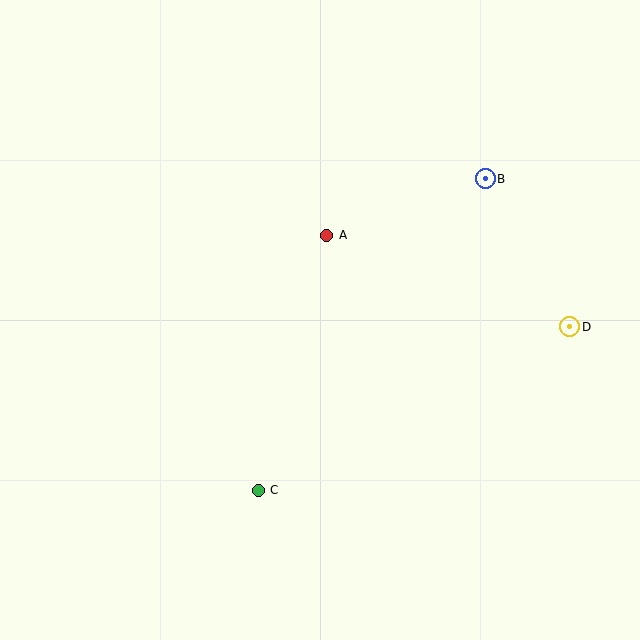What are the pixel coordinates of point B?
Point B is at (485, 179).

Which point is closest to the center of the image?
Point A at (327, 235) is closest to the center.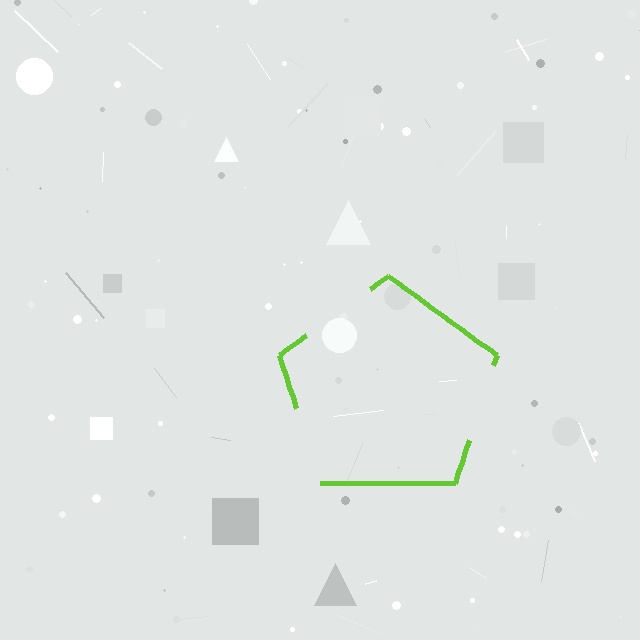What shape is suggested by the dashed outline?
The dashed outline suggests a pentagon.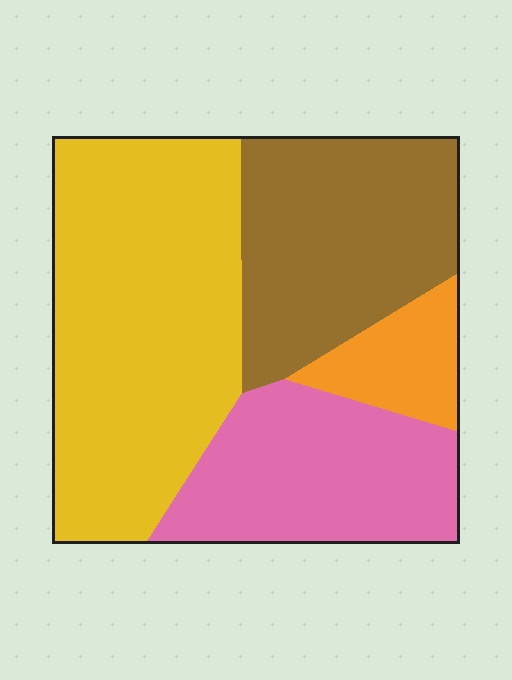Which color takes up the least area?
Orange, at roughly 10%.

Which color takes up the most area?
Yellow, at roughly 40%.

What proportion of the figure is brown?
Brown takes up about one quarter (1/4) of the figure.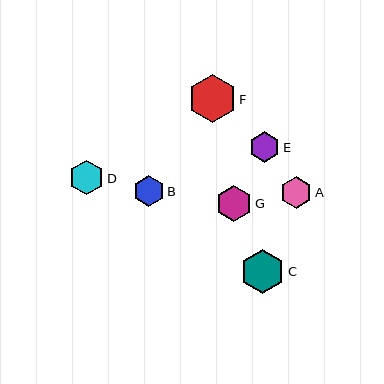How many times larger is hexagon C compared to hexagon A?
Hexagon C is approximately 1.4 times the size of hexagon A.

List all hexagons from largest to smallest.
From largest to smallest: F, C, G, D, A, B, E.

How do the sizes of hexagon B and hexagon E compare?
Hexagon B and hexagon E are approximately the same size.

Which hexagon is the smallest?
Hexagon E is the smallest with a size of approximately 30 pixels.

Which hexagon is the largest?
Hexagon F is the largest with a size of approximately 48 pixels.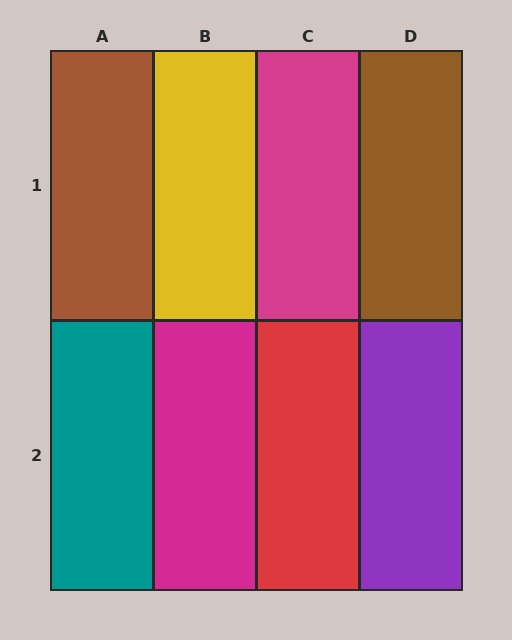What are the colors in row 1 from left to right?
Brown, yellow, magenta, brown.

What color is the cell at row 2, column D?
Purple.